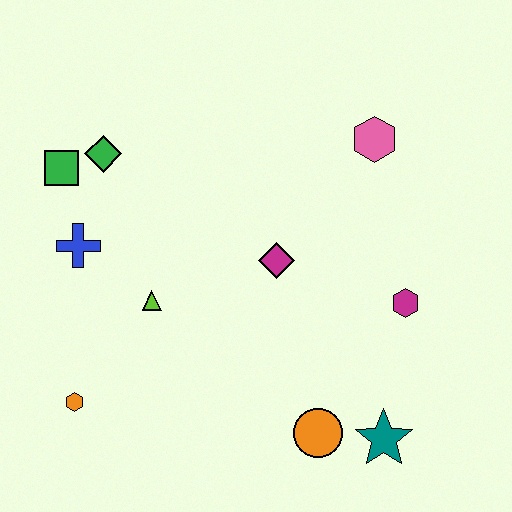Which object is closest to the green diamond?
The green square is closest to the green diamond.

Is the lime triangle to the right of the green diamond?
Yes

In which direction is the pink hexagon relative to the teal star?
The pink hexagon is above the teal star.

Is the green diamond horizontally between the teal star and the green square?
Yes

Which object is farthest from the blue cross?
The teal star is farthest from the blue cross.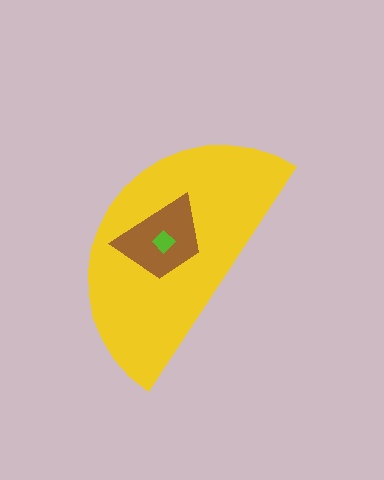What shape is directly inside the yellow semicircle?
The brown trapezoid.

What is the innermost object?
The lime diamond.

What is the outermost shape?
The yellow semicircle.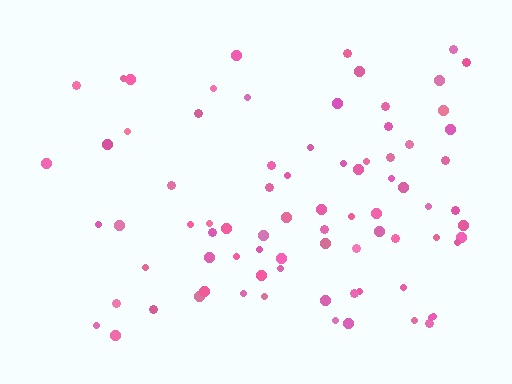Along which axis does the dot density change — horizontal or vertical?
Horizontal.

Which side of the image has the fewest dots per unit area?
The left.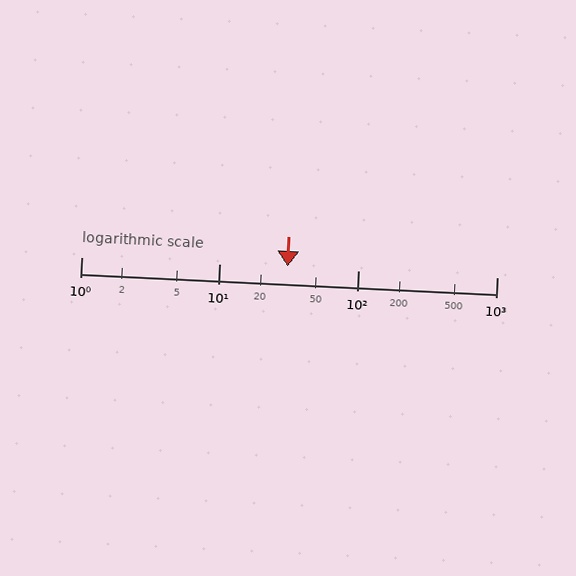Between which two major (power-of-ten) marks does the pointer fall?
The pointer is between 10 and 100.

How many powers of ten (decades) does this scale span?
The scale spans 3 decades, from 1 to 1000.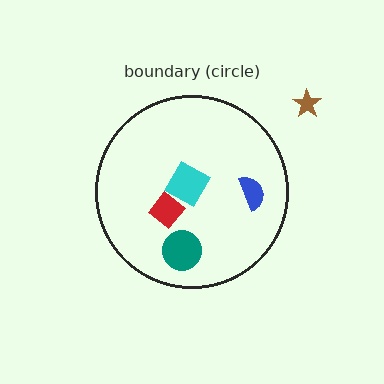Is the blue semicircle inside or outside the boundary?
Inside.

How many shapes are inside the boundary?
4 inside, 1 outside.